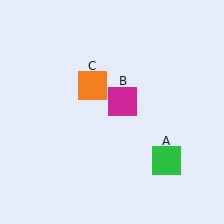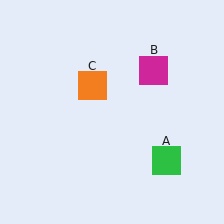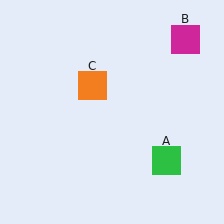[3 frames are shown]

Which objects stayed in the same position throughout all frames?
Green square (object A) and orange square (object C) remained stationary.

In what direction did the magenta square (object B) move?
The magenta square (object B) moved up and to the right.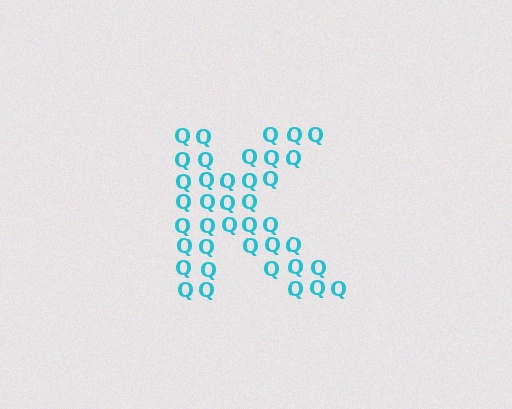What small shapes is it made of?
It is made of small letter Q's.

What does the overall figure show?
The overall figure shows the letter K.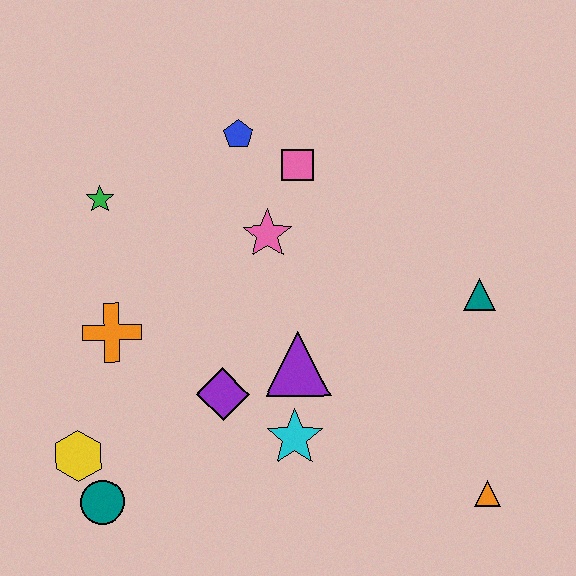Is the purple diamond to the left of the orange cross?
No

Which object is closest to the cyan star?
The purple triangle is closest to the cyan star.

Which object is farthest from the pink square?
The teal circle is farthest from the pink square.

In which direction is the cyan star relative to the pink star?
The cyan star is below the pink star.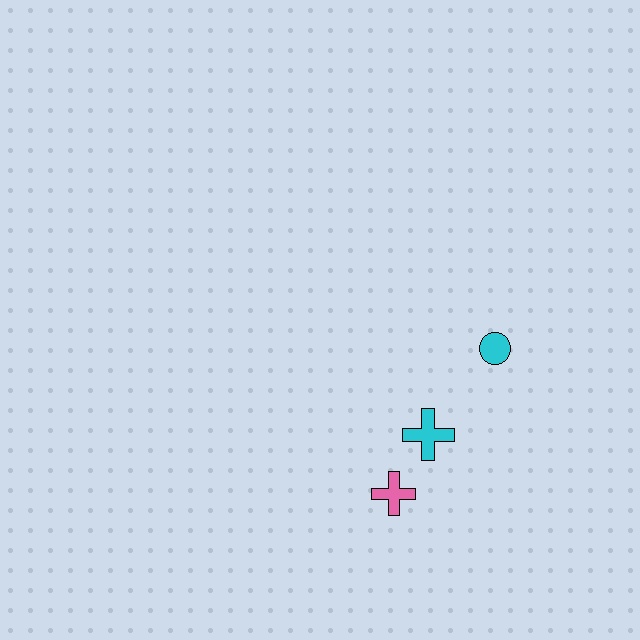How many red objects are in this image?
There are no red objects.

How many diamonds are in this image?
There are no diamonds.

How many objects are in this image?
There are 3 objects.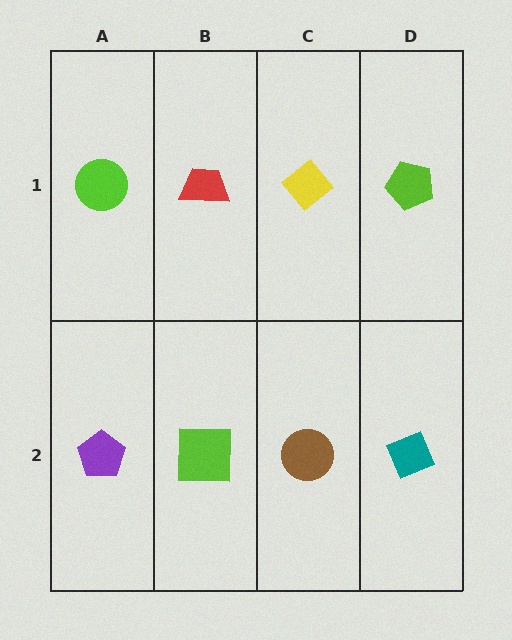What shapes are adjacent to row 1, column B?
A lime square (row 2, column B), a lime circle (row 1, column A), a yellow diamond (row 1, column C).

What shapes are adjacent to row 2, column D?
A lime pentagon (row 1, column D), a brown circle (row 2, column C).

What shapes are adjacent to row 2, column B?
A red trapezoid (row 1, column B), a purple pentagon (row 2, column A), a brown circle (row 2, column C).